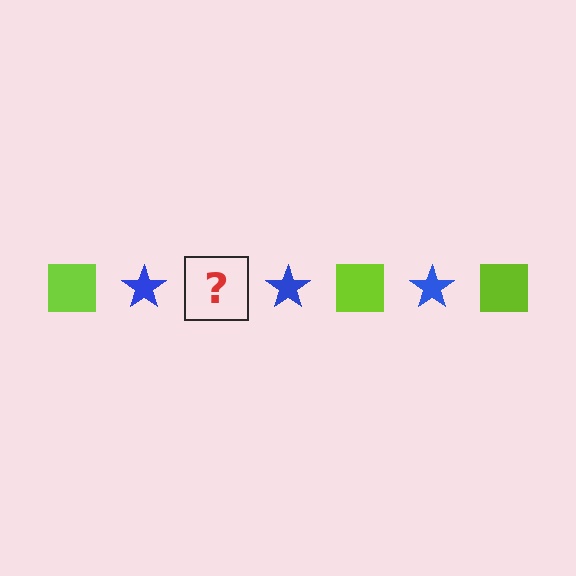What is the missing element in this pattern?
The missing element is a lime square.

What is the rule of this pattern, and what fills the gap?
The rule is that the pattern alternates between lime square and blue star. The gap should be filled with a lime square.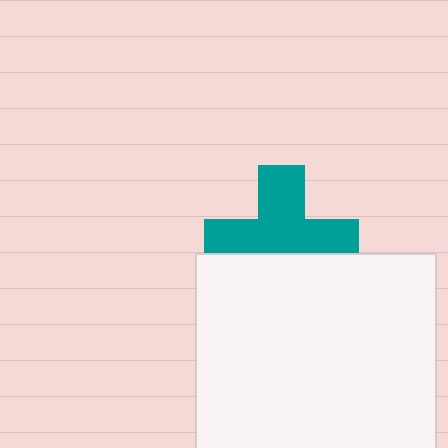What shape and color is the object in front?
The object in front is a white square.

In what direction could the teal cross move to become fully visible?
The teal cross could move up. That would shift it out from behind the white square entirely.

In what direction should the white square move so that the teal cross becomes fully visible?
The white square should move down. That is the shortest direction to clear the overlap and leave the teal cross fully visible.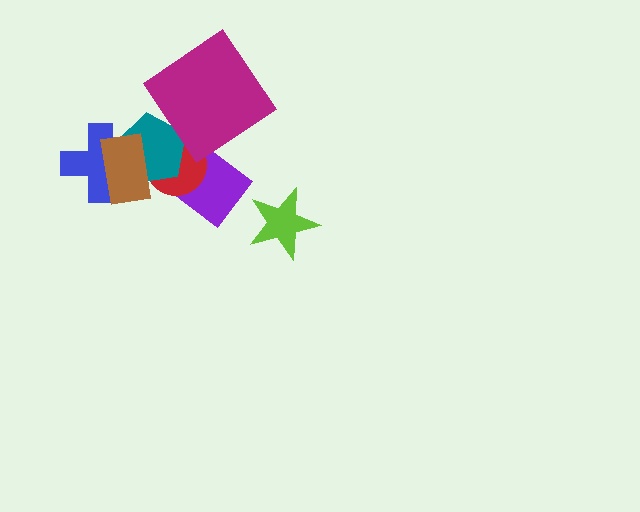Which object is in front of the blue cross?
The brown rectangle is in front of the blue cross.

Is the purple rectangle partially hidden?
Yes, it is partially covered by another shape.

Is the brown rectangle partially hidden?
No, no other shape covers it.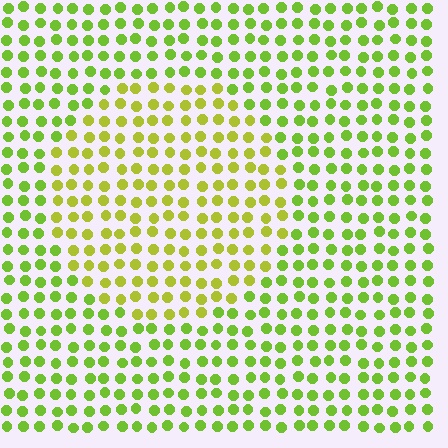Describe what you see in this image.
The image is filled with small lime elements in a uniform arrangement. A circle-shaped region is visible where the elements are tinted to a slightly different hue, forming a subtle color boundary.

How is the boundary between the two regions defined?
The boundary is defined purely by a slight shift in hue (about 25 degrees). Spacing, size, and orientation are identical on both sides.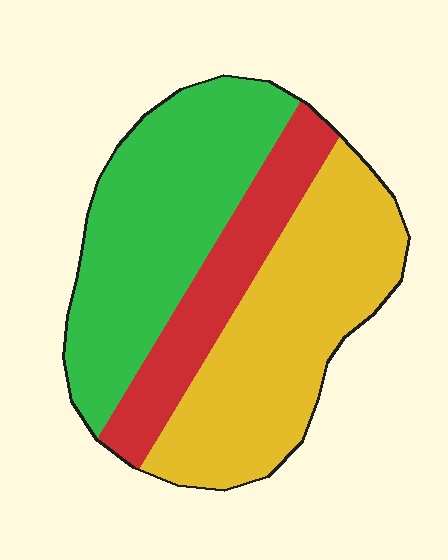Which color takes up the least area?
Red, at roughly 20%.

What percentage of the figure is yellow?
Yellow takes up about two fifths (2/5) of the figure.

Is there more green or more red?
Green.